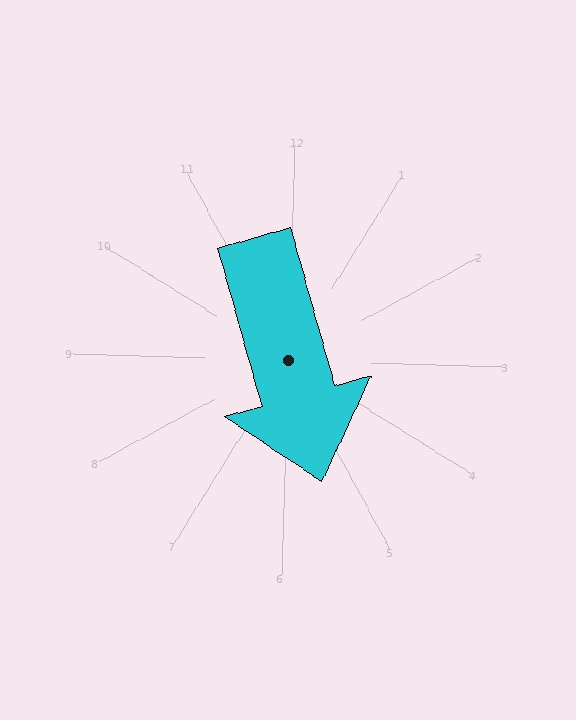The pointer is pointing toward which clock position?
Roughly 5 o'clock.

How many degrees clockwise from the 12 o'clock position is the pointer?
Approximately 163 degrees.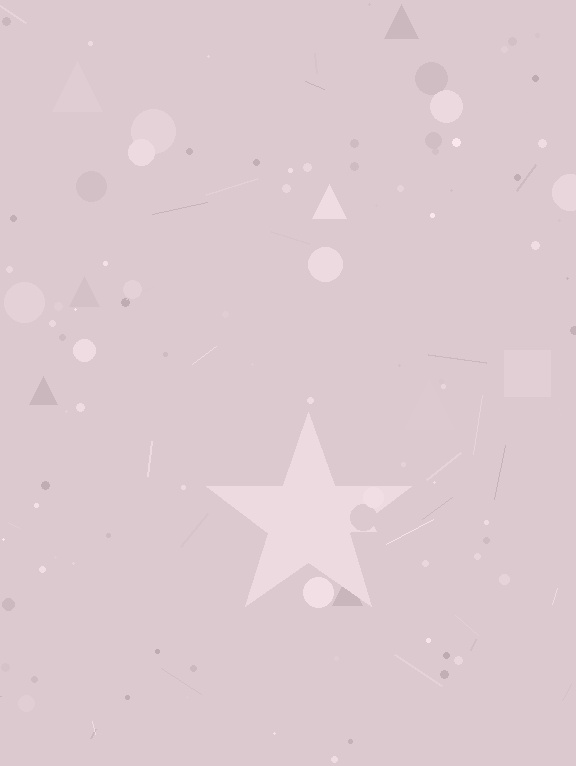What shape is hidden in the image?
A star is hidden in the image.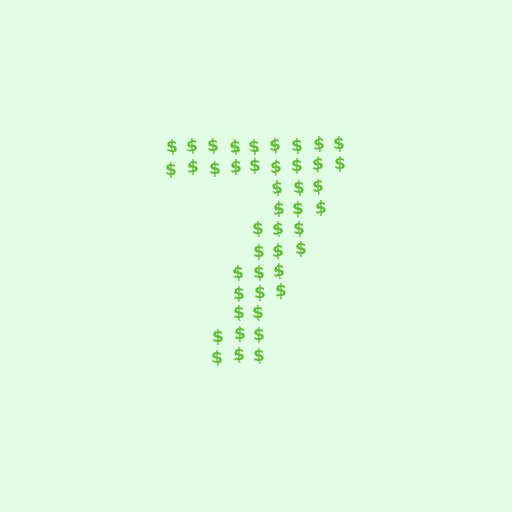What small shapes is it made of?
It is made of small dollar signs.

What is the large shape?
The large shape is the digit 7.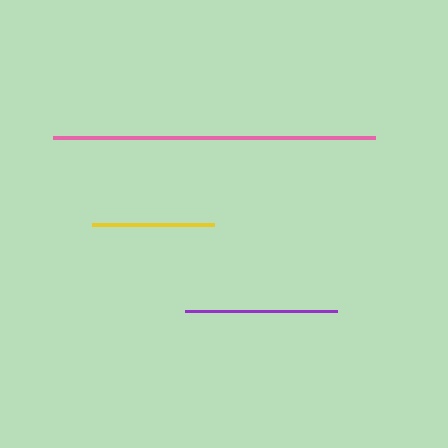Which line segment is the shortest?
The yellow line is the shortest at approximately 122 pixels.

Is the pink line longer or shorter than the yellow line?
The pink line is longer than the yellow line.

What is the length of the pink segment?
The pink segment is approximately 322 pixels long.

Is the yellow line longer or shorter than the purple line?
The purple line is longer than the yellow line.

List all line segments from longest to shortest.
From longest to shortest: pink, purple, yellow.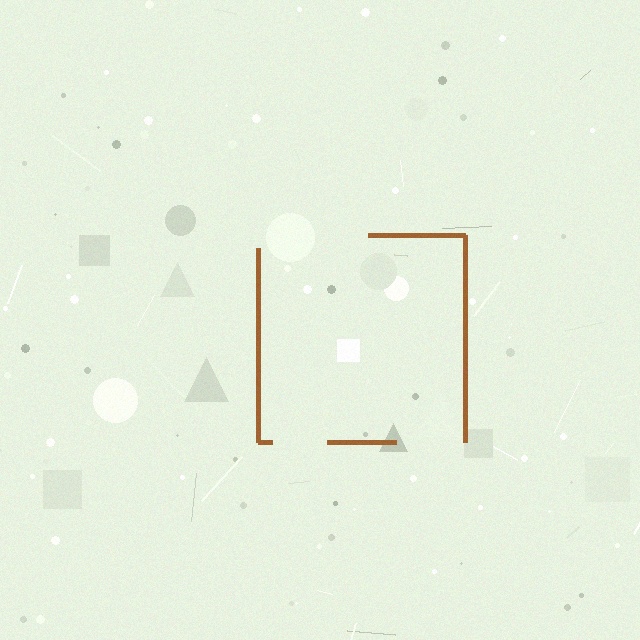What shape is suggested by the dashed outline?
The dashed outline suggests a square.